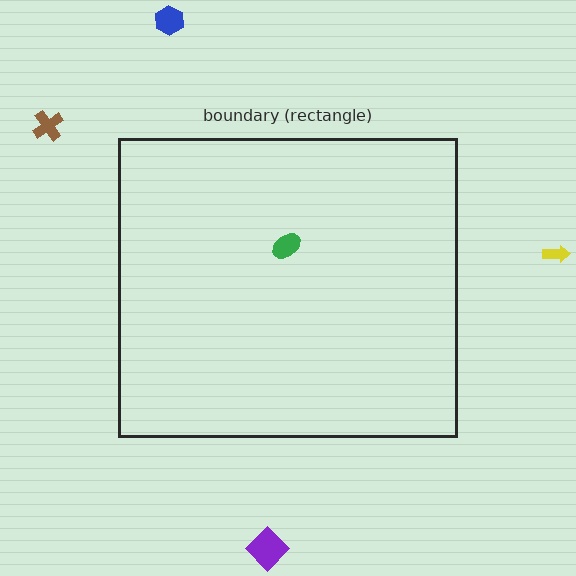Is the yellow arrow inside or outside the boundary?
Outside.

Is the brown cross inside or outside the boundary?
Outside.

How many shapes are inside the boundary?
1 inside, 4 outside.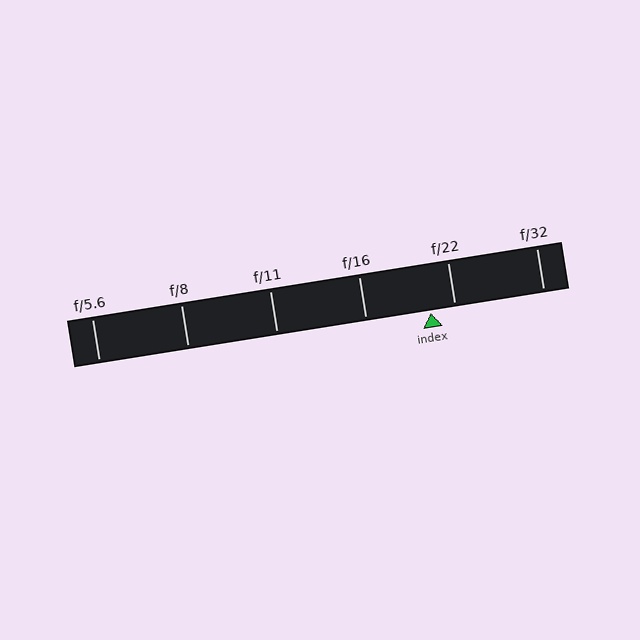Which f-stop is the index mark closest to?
The index mark is closest to f/22.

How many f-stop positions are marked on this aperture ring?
There are 6 f-stop positions marked.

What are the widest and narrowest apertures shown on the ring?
The widest aperture shown is f/5.6 and the narrowest is f/32.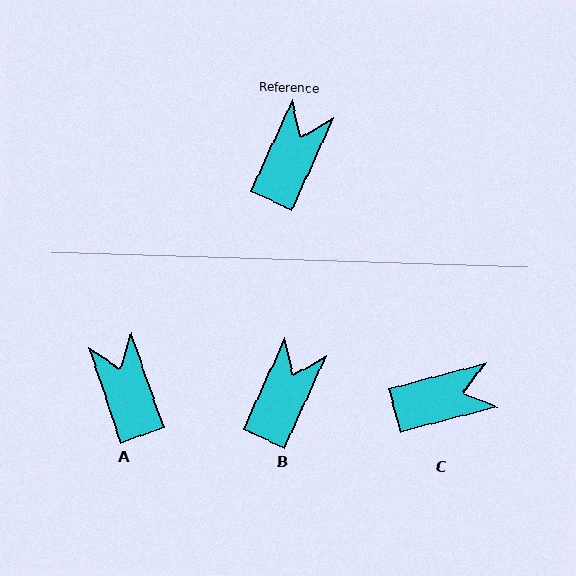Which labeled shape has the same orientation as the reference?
B.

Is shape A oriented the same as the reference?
No, it is off by about 43 degrees.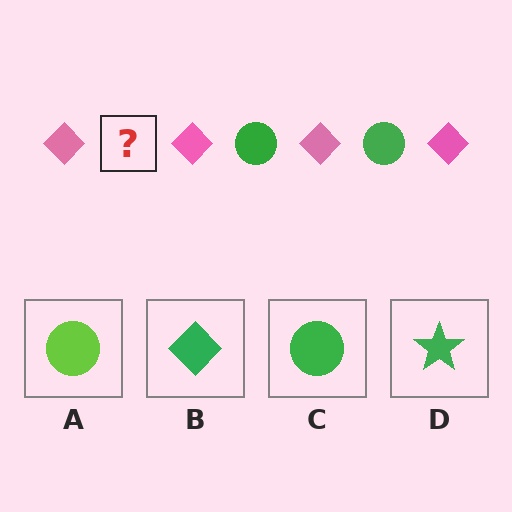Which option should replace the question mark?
Option C.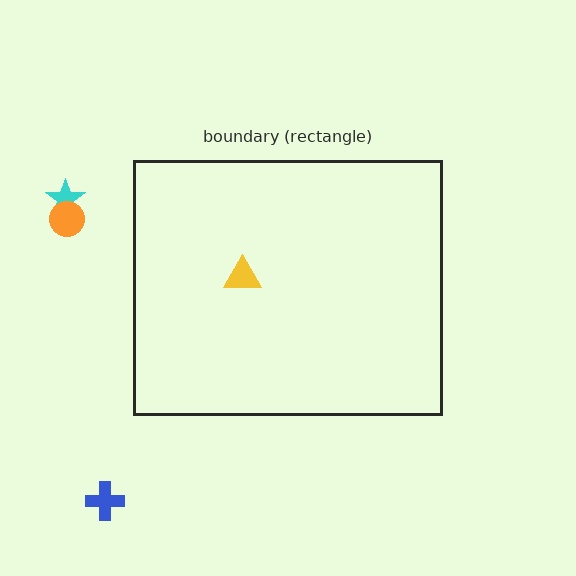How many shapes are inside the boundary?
1 inside, 3 outside.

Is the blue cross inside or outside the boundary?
Outside.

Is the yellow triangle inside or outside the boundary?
Inside.